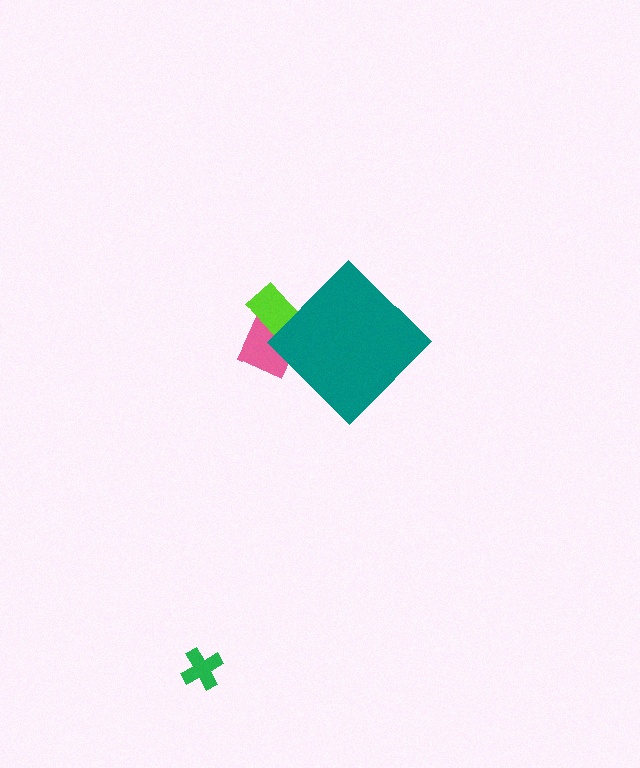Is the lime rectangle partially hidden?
Yes, the lime rectangle is partially hidden behind the teal diamond.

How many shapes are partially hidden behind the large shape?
2 shapes are partially hidden.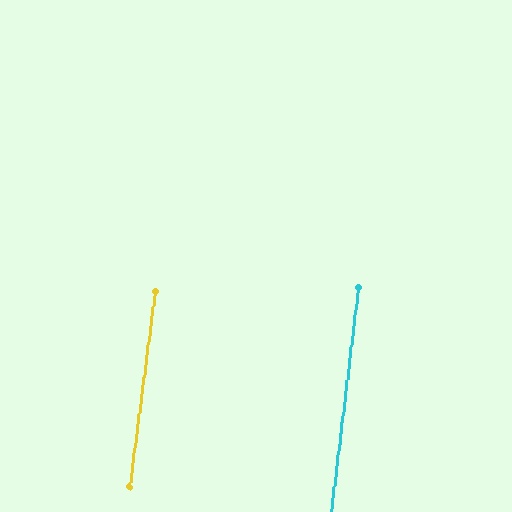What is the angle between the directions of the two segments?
Approximately 1 degree.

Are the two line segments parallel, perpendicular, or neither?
Parallel — their directions differ by only 0.9°.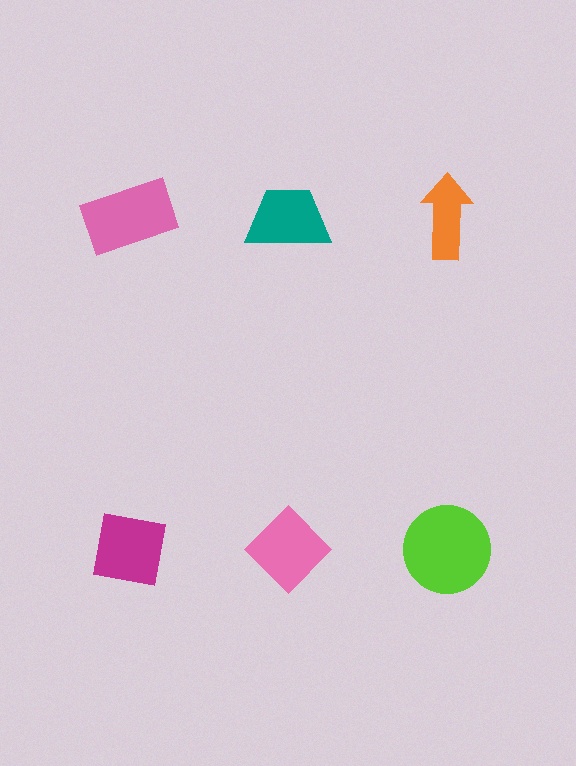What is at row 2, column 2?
A pink diamond.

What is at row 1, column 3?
An orange arrow.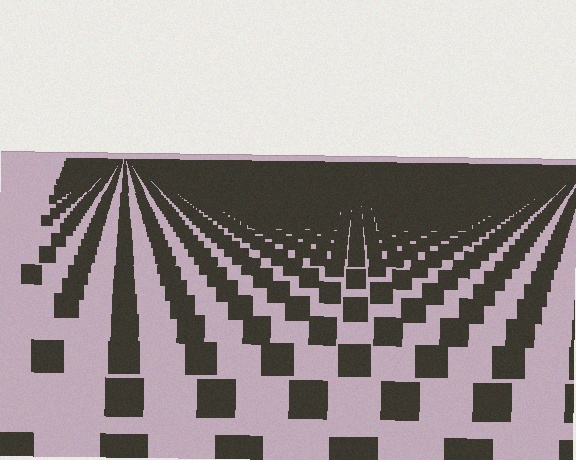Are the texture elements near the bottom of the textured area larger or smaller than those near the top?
Larger. Near the bottom, elements are closer to the viewer and appear at a bigger on-screen size.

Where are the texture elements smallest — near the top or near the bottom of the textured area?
Near the top.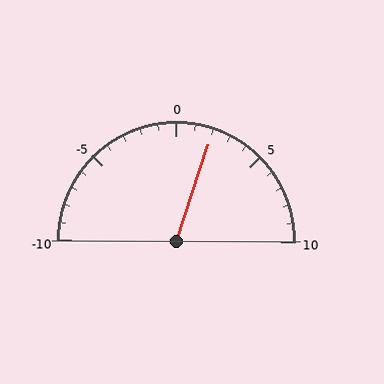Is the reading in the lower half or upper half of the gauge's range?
The reading is in the upper half of the range (-10 to 10).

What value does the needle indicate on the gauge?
The needle indicates approximately 2.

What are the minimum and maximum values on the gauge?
The gauge ranges from -10 to 10.